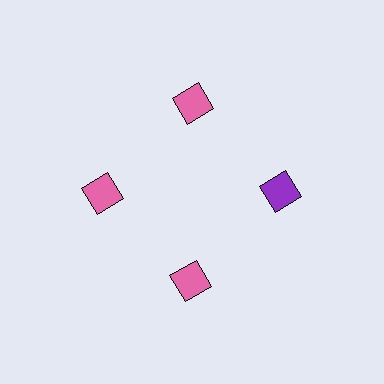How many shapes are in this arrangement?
There are 4 shapes arranged in a ring pattern.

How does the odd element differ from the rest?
It has a different color: purple instead of pink.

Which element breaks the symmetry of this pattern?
The purple diamond at roughly the 3 o'clock position breaks the symmetry. All other shapes are pink diamonds.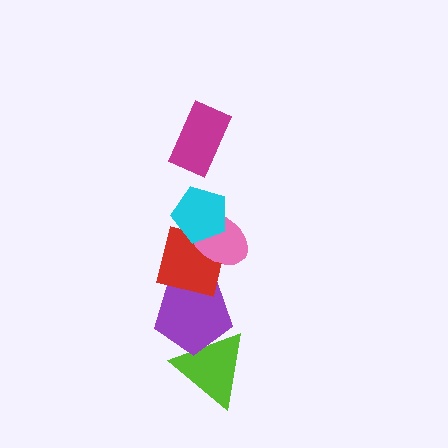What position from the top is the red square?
The red square is 4th from the top.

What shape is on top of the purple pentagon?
The red square is on top of the purple pentagon.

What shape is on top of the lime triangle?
The purple pentagon is on top of the lime triangle.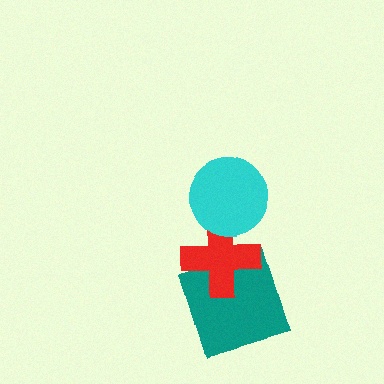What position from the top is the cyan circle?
The cyan circle is 1st from the top.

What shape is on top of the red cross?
The cyan circle is on top of the red cross.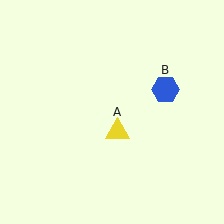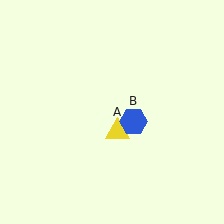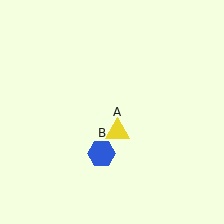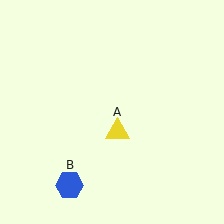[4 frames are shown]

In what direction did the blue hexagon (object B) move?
The blue hexagon (object B) moved down and to the left.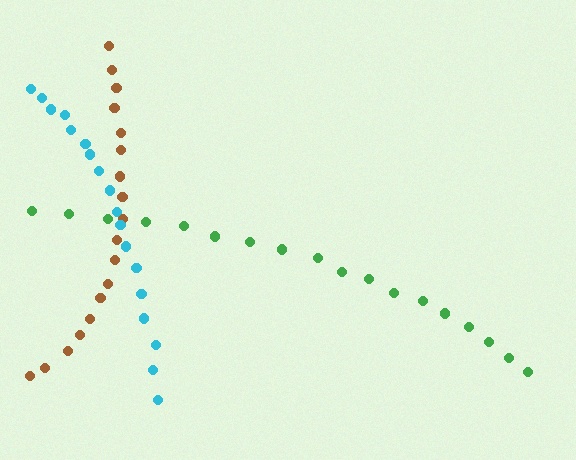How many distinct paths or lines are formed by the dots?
There are 3 distinct paths.